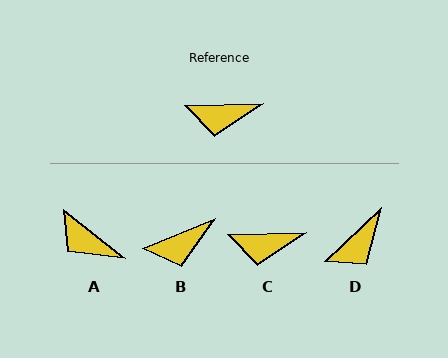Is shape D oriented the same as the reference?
No, it is off by about 42 degrees.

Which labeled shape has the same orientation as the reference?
C.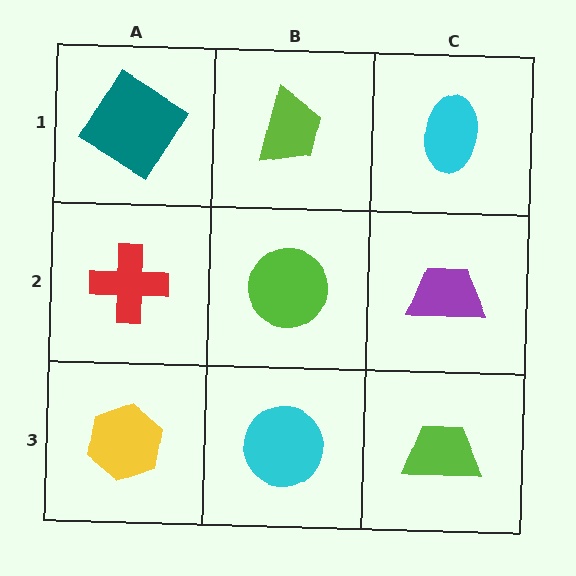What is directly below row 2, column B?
A cyan circle.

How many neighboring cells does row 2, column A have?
3.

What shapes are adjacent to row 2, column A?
A teal diamond (row 1, column A), a yellow hexagon (row 3, column A), a lime circle (row 2, column B).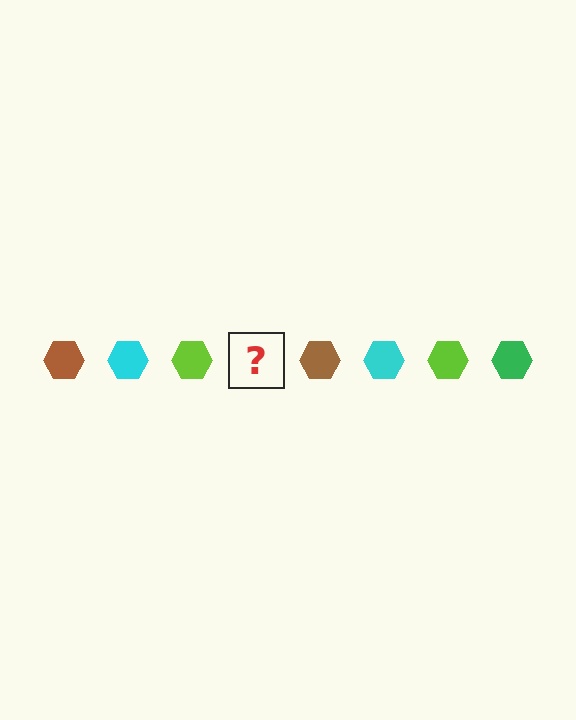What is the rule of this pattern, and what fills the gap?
The rule is that the pattern cycles through brown, cyan, lime, green hexagons. The gap should be filled with a green hexagon.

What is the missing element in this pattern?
The missing element is a green hexagon.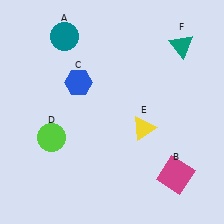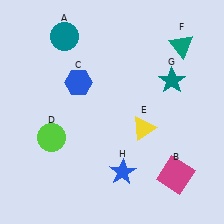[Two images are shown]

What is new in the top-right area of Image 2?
A teal star (G) was added in the top-right area of Image 2.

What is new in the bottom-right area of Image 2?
A blue star (H) was added in the bottom-right area of Image 2.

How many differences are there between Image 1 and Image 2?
There are 2 differences between the two images.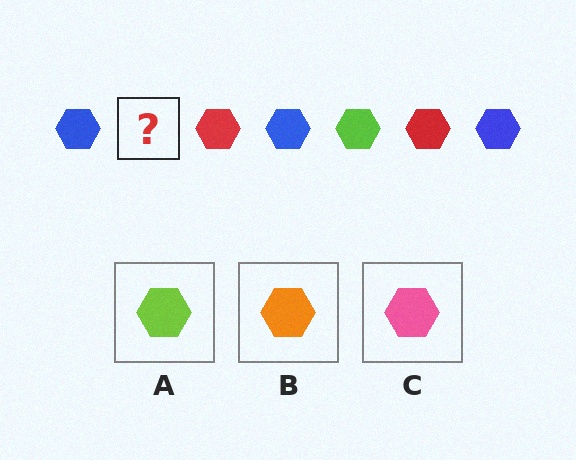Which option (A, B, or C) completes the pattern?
A.